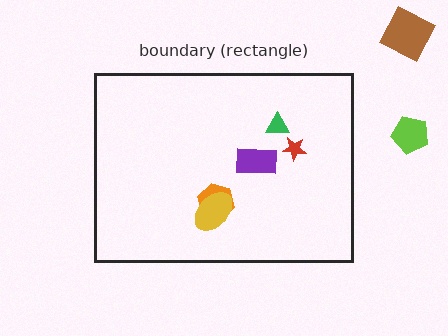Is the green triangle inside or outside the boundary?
Inside.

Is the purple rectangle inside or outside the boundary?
Inside.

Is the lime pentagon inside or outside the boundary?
Outside.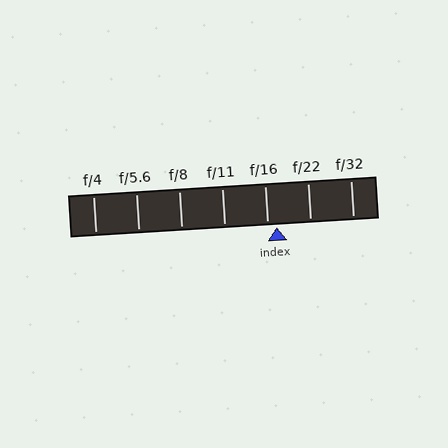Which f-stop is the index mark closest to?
The index mark is closest to f/16.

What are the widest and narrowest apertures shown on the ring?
The widest aperture shown is f/4 and the narrowest is f/32.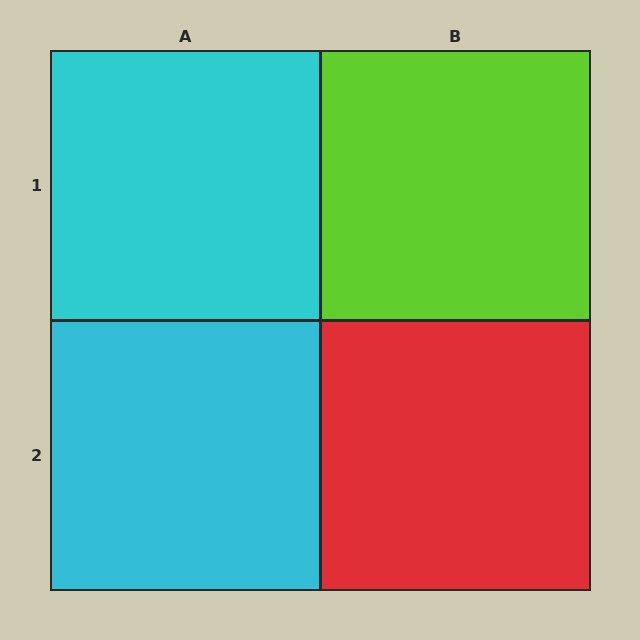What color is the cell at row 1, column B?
Lime.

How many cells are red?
1 cell is red.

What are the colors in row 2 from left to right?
Cyan, red.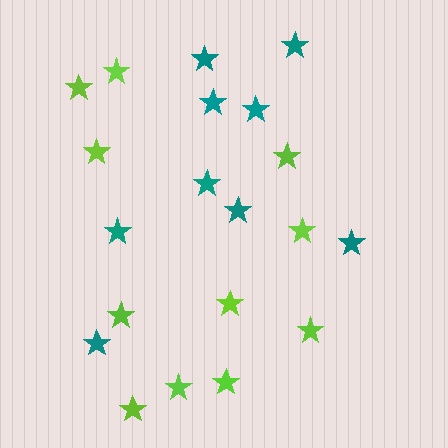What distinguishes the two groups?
There are 2 groups: one group of lime stars (11) and one group of teal stars (9).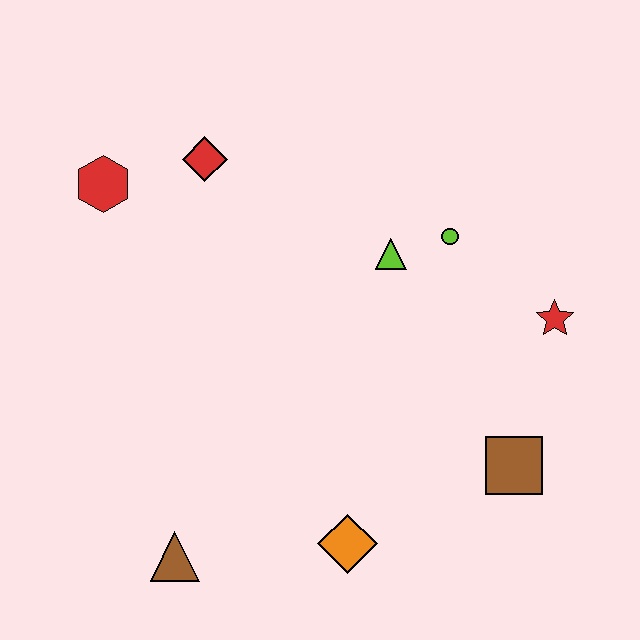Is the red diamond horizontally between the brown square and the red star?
No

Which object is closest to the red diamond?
The red hexagon is closest to the red diamond.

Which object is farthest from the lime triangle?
The brown triangle is farthest from the lime triangle.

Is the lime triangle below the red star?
No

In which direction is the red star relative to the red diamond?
The red star is to the right of the red diamond.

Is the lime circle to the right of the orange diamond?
Yes